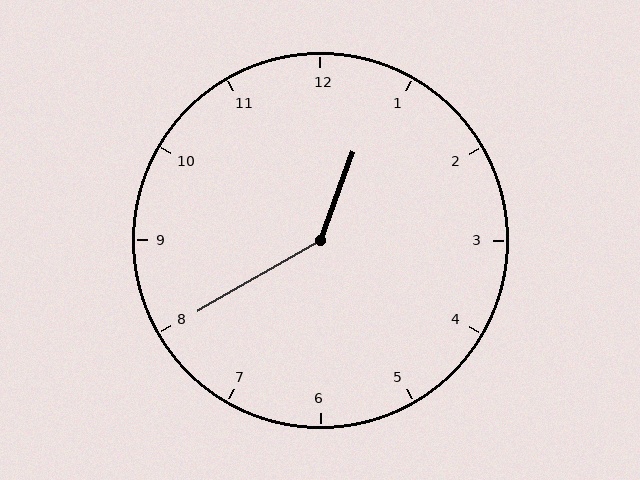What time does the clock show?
12:40.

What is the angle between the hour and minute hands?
Approximately 140 degrees.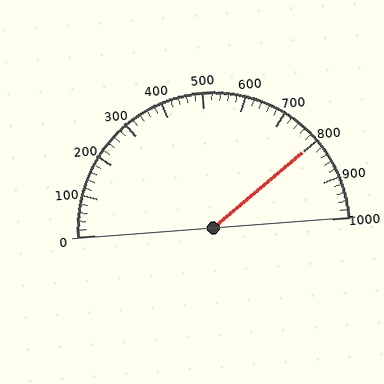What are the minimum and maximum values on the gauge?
The gauge ranges from 0 to 1000.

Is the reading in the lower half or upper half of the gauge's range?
The reading is in the upper half of the range (0 to 1000).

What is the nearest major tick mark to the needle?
The nearest major tick mark is 800.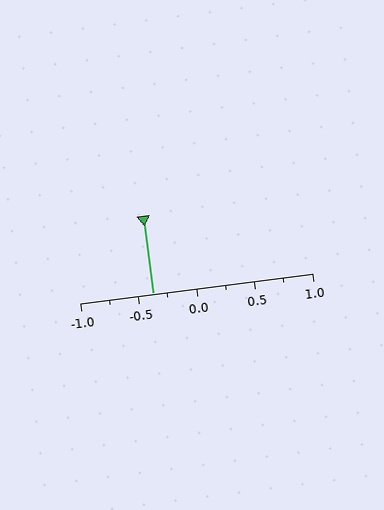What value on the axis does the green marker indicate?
The marker indicates approximately -0.38.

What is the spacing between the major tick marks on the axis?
The major ticks are spaced 0.5 apart.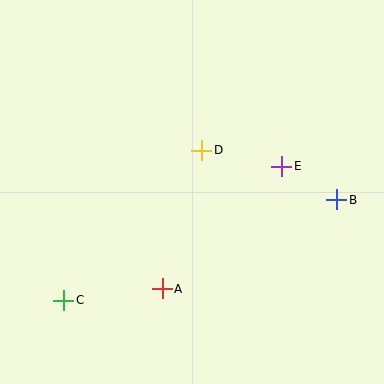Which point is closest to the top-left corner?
Point D is closest to the top-left corner.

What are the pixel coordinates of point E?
Point E is at (282, 166).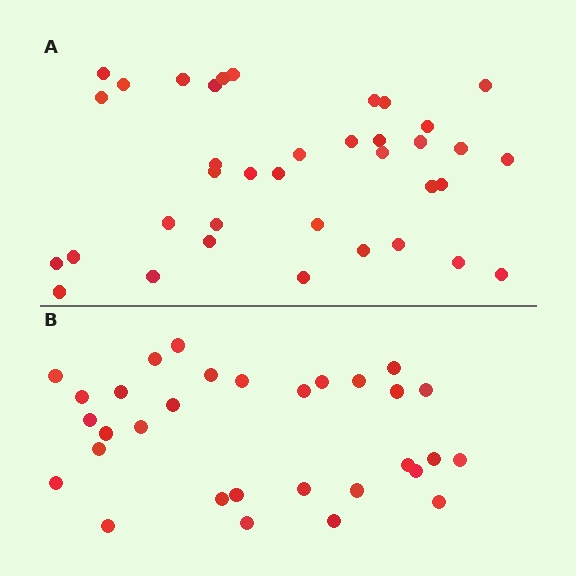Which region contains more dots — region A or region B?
Region A (the top region) has more dots.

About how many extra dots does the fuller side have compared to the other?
Region A has about 6 more dots than region B.